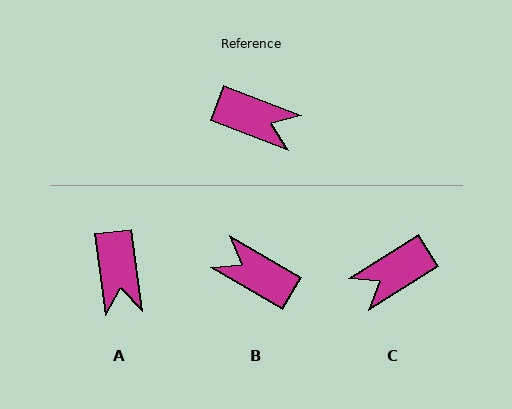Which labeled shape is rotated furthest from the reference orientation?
B, about 170 degrees away.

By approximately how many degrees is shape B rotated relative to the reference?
Approximately 170 degrees counter-clockwise.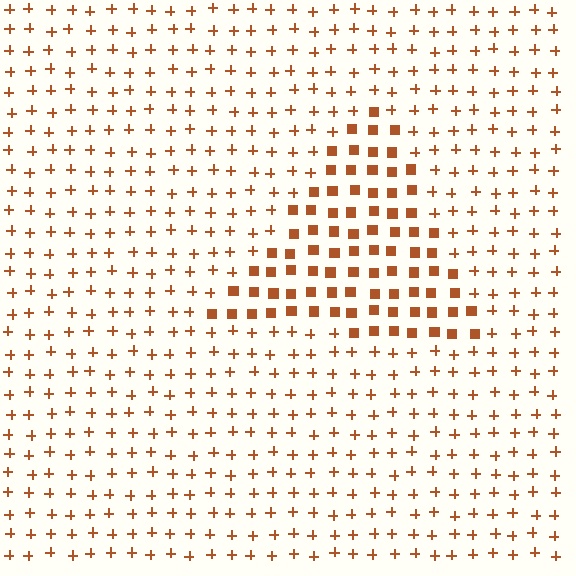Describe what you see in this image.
The image is filled with small brown elements arranged in a uniform grid. A triangle-shaped region contains squares, while the surrounding area contains plus signs. The boundary is defined purely by the change in element shape.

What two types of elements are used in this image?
The image uses squares inside the triangle region and plus signs outside it.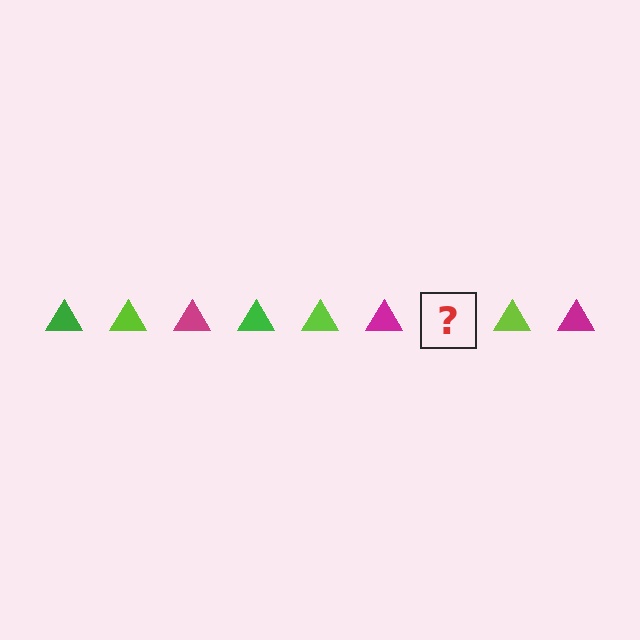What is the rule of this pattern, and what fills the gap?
The rule is that the pattern cycles through green, lime, magenta triangles. The gap should be filled with a green triangle.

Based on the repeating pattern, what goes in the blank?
The blank should be a green triangle.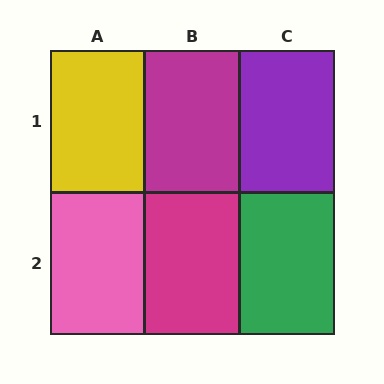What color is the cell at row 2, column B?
Magenta.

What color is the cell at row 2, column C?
Green.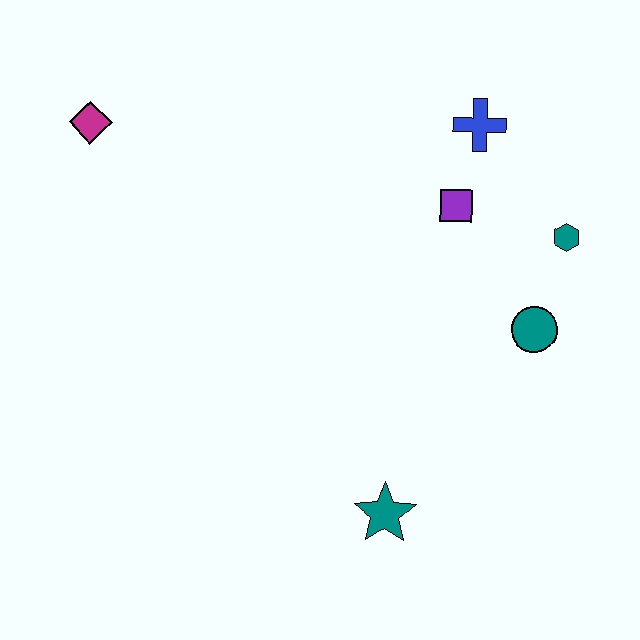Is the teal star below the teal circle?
Yes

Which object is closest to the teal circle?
The teal hexagon is closest to the teal circle.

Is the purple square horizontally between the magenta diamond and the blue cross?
Yes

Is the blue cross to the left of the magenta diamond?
No